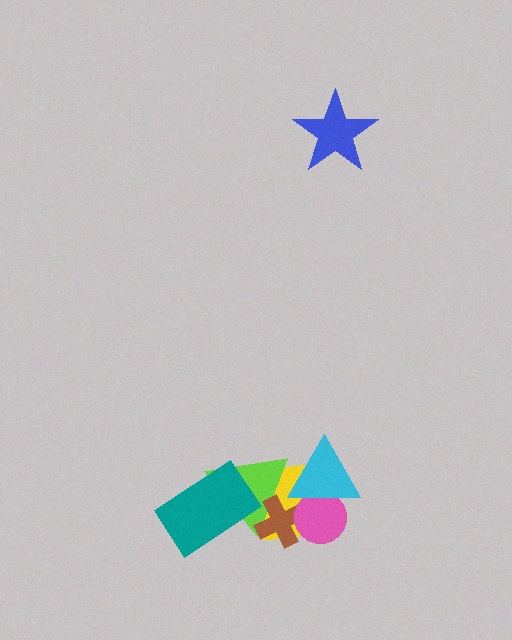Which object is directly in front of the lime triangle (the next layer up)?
The brown cross is directly in front of the lime triangle.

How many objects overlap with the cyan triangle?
3 objects overlap with the cyan triangle.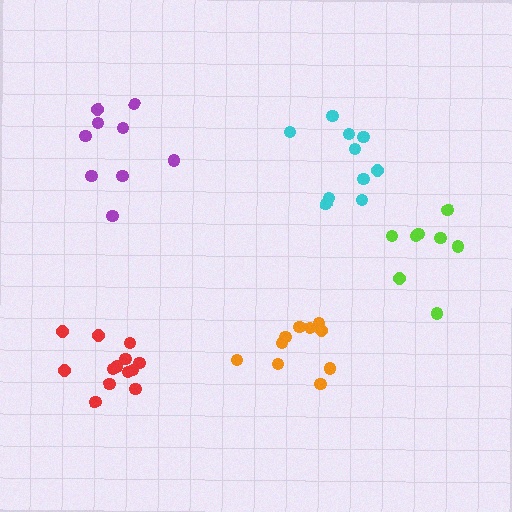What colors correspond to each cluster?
The clusters are colored: cyan, red, orange, purple, lime.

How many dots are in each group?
Group 1: 10 dots, Group 2: 13 dots, Group 3: 10 dots, Group 4: 9 dots, Group 5: 8 dots (50 total).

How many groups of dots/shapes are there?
There are 5 groups.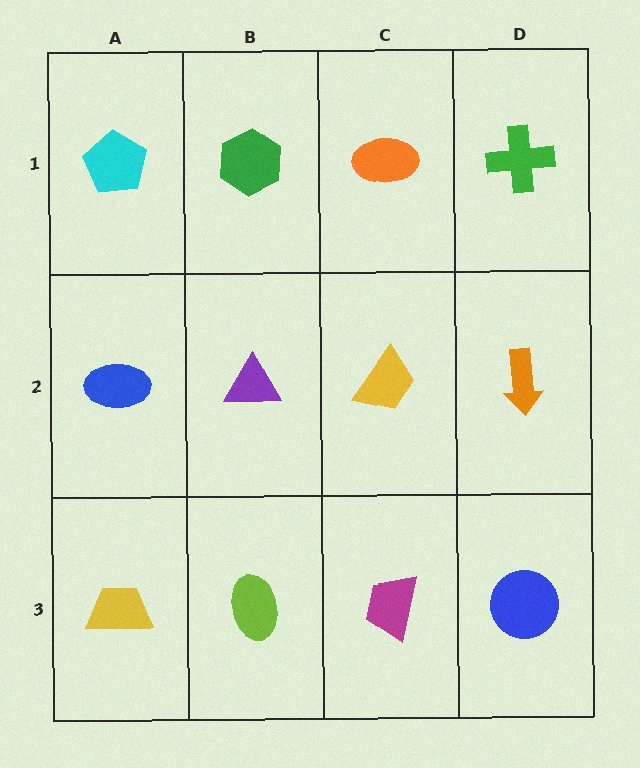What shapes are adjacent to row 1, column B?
A purple triangle (row 2, column B), a cyan pentagon (row 1, column A), an orange ellipse (row 1, column C).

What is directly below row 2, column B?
A lime ellipse.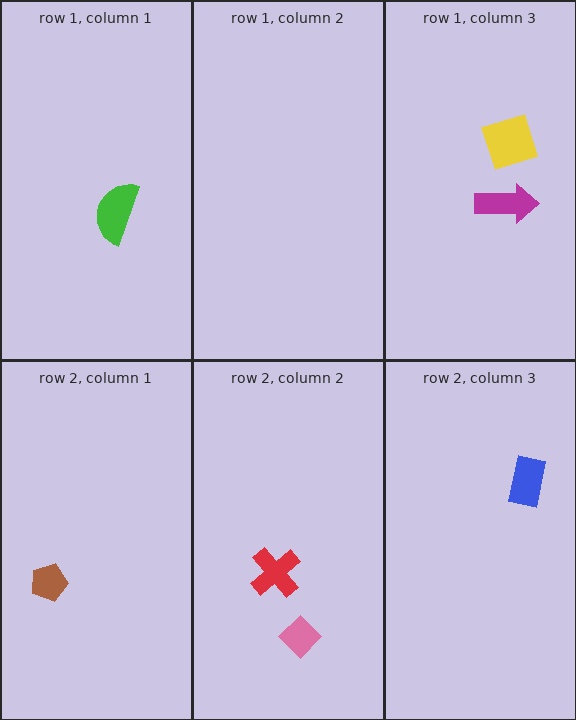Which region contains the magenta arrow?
The row 1, column 3 region.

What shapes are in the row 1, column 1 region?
The green semicircle.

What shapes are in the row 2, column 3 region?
The blue rectangle.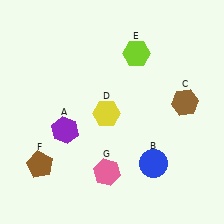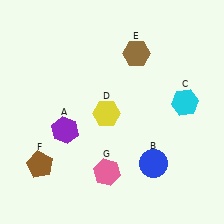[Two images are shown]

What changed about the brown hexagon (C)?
In Image 1, C is brown. In Image 2, it changed to cyan.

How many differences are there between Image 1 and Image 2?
There are 2 differences between the two images.